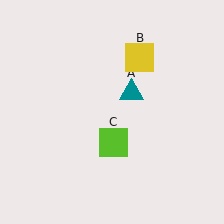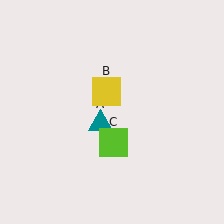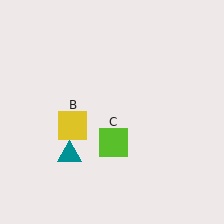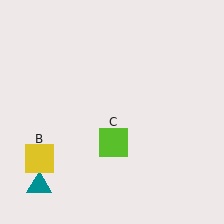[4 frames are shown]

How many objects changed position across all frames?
2 objects changed position: teal triangle (object A), yellow square (object B).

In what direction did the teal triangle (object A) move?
The teal triangle (object A) moved down and to the left.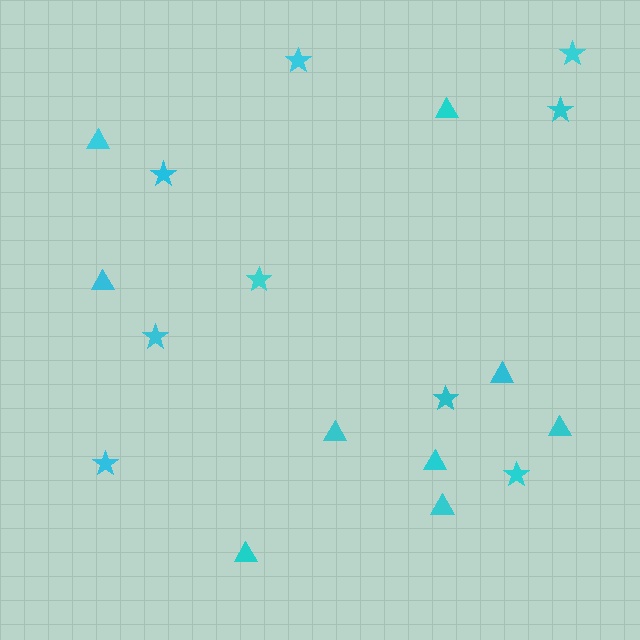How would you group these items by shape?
There are 2 groups: one group of triangles (9) and one group of stars (9).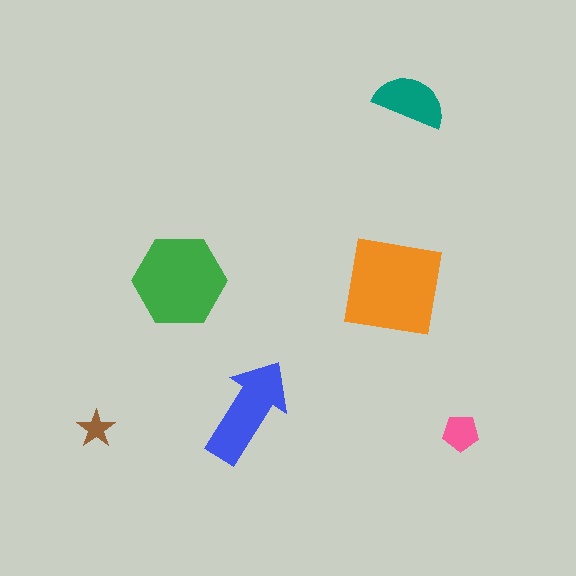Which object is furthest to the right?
The pink pentagon is rightmost.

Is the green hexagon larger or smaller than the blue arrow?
Larger.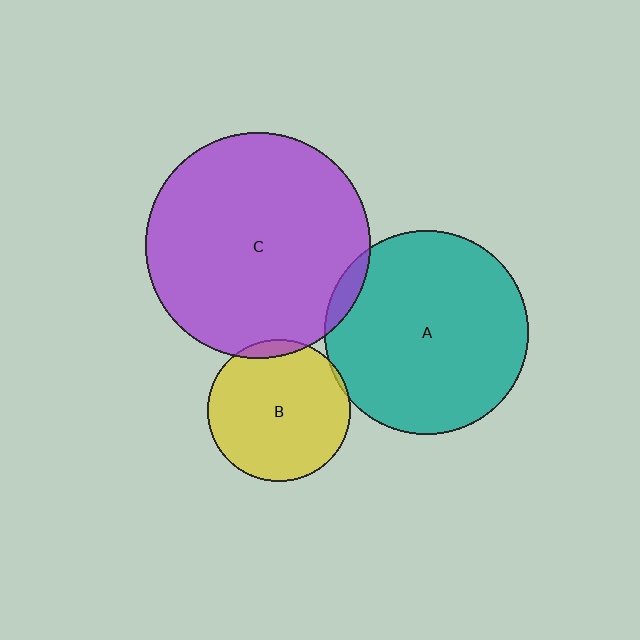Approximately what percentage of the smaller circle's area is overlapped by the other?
Approximately 5%.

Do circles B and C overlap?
Yes.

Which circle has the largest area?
Circle C (purple).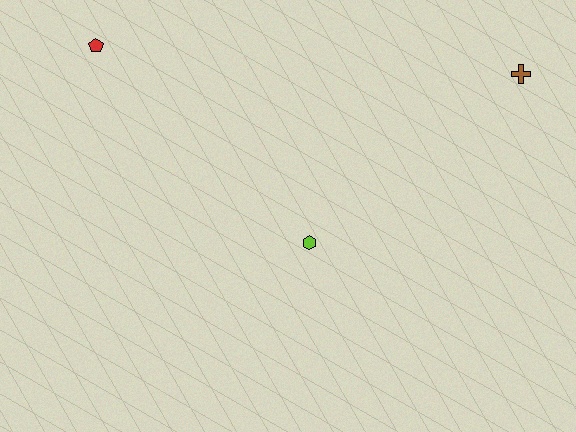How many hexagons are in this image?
There is 1 hexagon.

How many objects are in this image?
There are 3 objects.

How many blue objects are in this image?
There are no blue objects.